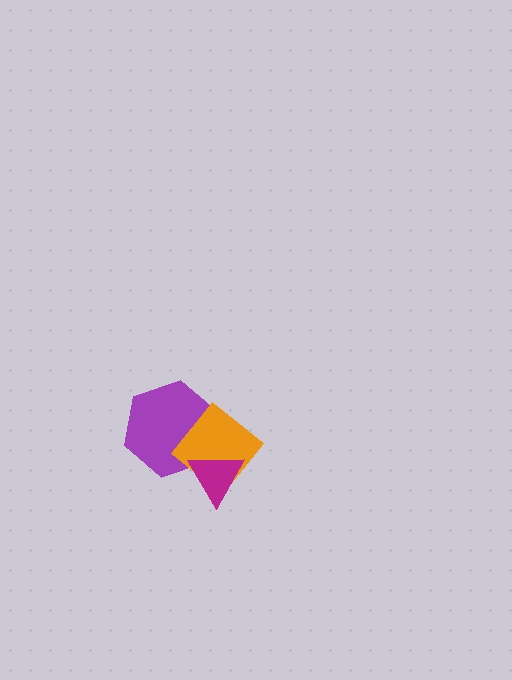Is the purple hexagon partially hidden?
Yes, it is partially covered by another shape.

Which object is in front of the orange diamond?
The magenta triangle is in front of the orange diamond.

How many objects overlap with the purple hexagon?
2 objects overlap with the purple hexagon.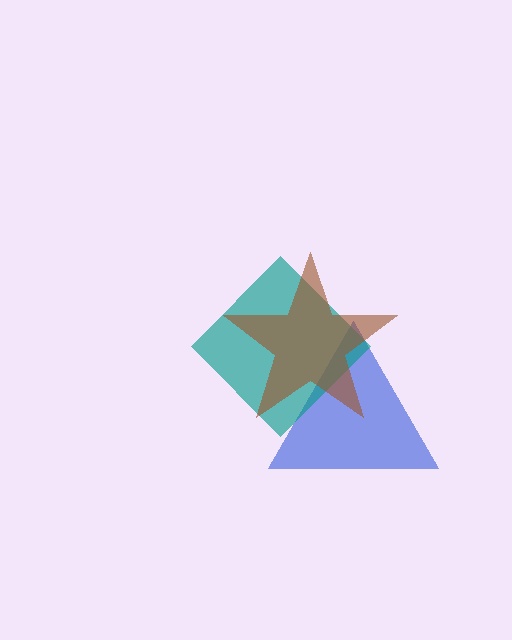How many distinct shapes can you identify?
There are 3 distinct shapes: a blue triangle, a teal diamond, a brown star.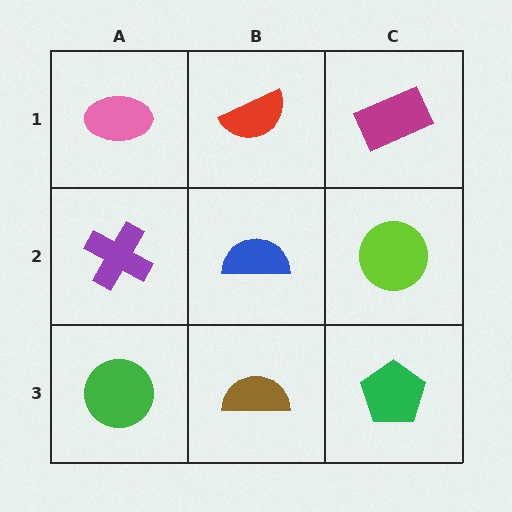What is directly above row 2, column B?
A red semicircle.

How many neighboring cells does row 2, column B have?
4.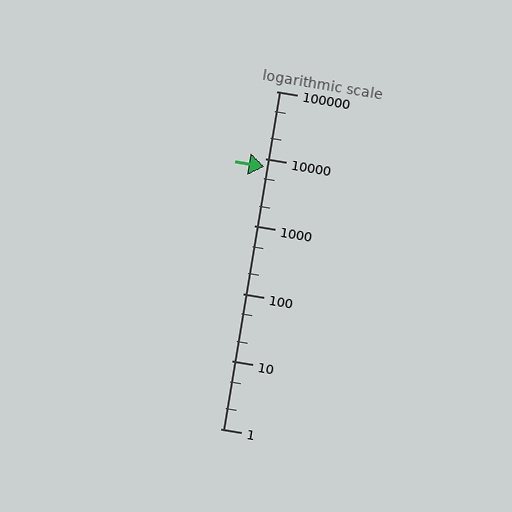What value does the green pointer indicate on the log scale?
The pointer indicates approximately 7500.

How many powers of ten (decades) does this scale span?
The scale spans 5 decades, from 1 to 100000.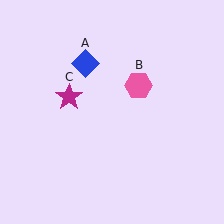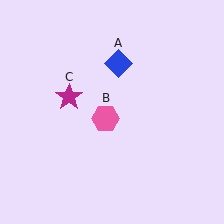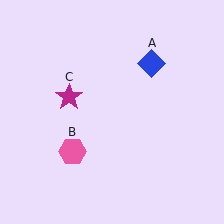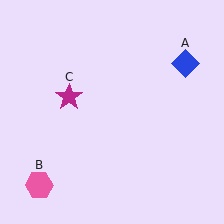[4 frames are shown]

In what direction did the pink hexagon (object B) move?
The pink hexagon (object B) moved down and to the left.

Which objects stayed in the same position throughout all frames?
Magenta star (object C) remained stationary.